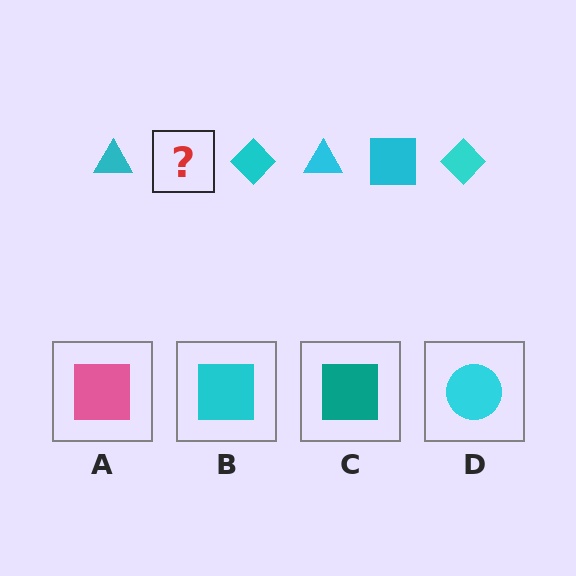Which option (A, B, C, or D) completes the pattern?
B.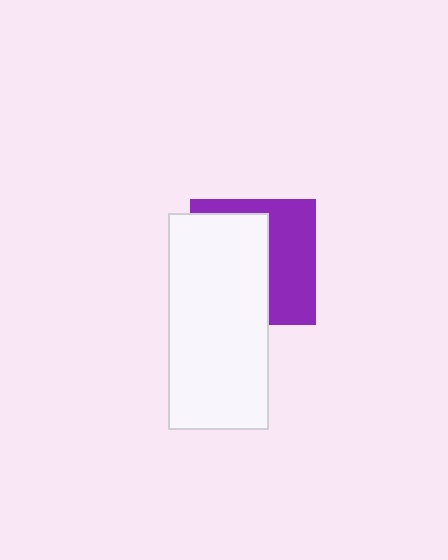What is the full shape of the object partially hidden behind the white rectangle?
The partially hidden object is a purple square.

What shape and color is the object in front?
The object in front is a white rectangle.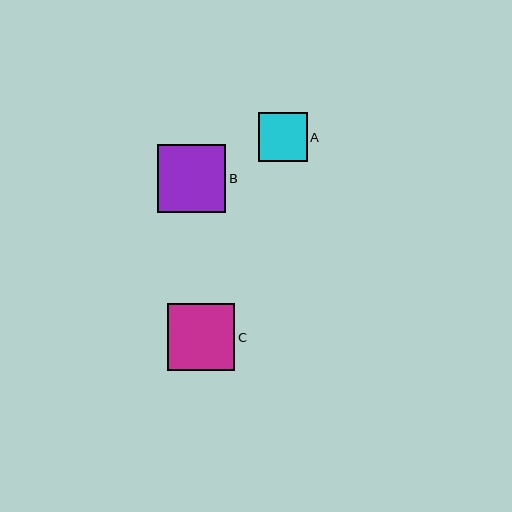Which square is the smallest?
Square A is the smallest with a size of approximately 48 pixels.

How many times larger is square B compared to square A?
Square B is approximately 1.4 times the size of square A.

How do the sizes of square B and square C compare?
Square B and square C are approximately the same size.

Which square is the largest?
Square B is the largest with a size of approximately 68 pixels.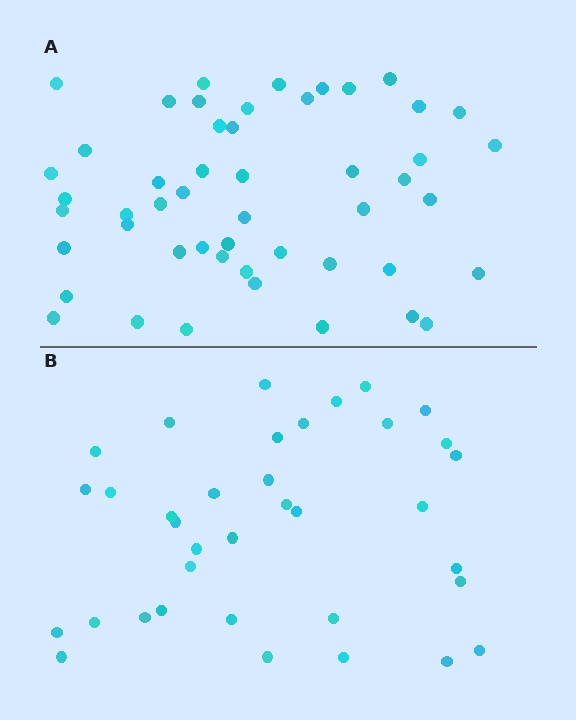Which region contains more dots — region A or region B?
Region A (the top region) has more dots.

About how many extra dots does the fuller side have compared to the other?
Region A has approximately 15 more dots than region B.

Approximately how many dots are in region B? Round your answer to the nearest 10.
About 40 dots. (The exact count is 36, which rounds to 40.)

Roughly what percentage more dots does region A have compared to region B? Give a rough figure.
About 40% more.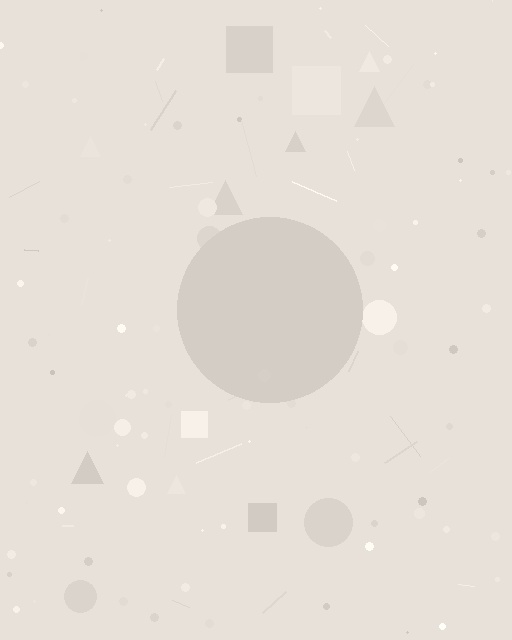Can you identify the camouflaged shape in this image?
The camouflaged shape is a circle.